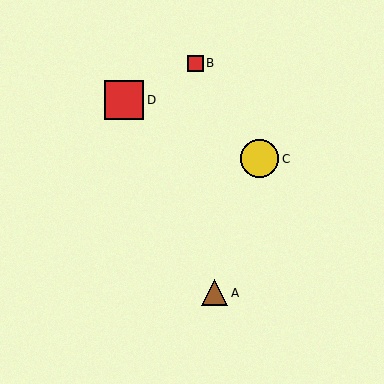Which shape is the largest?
The red square (labeled D) is the largest.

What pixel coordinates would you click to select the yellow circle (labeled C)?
Click at (259, 159) to select the yellow circle C.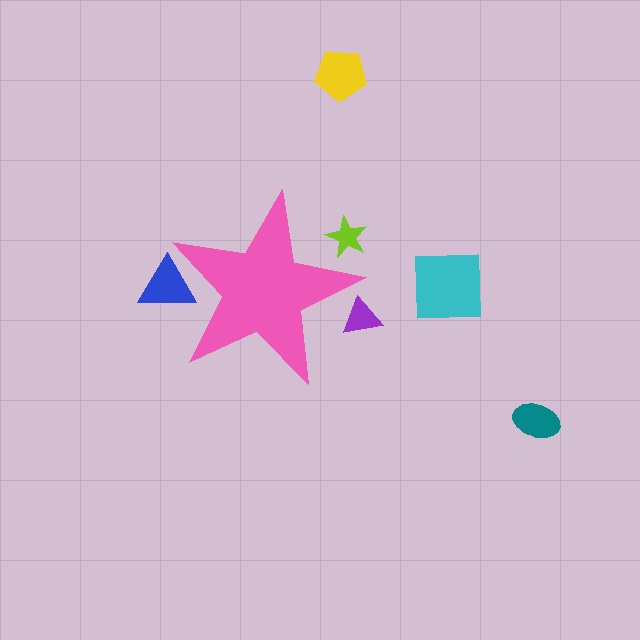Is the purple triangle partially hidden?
Yes, the purple triangle is partially hidden behind the pink star.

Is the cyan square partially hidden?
No, the cyan square is fully visible.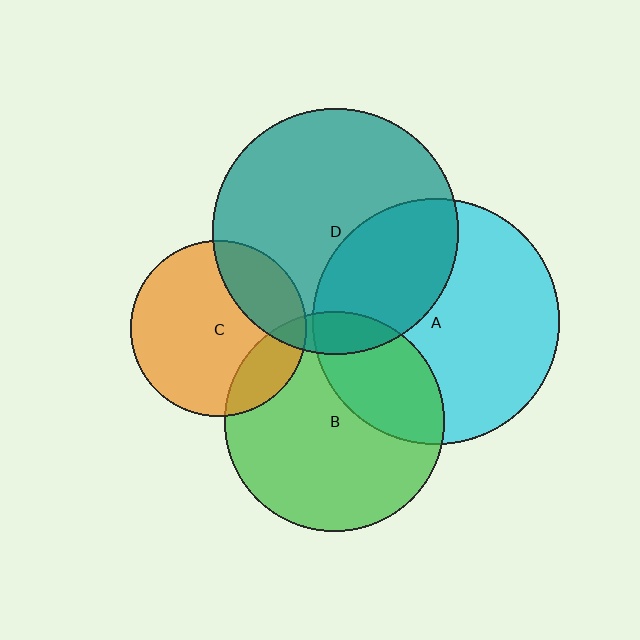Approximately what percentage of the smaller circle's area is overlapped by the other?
Approximately 30%.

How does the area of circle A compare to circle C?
Approximately 2.0 times.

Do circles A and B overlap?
Yes.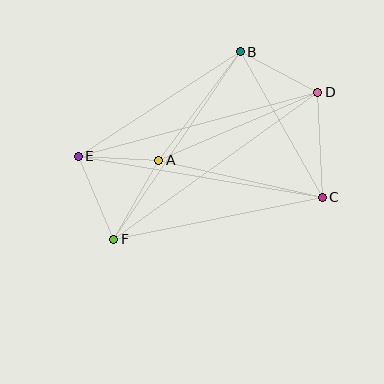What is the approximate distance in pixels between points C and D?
The distance between C and D is approximately 105 pixels.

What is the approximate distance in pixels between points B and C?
The distance between B and C is approximately 167 pixels.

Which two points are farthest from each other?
Points D and F are farthest from each other.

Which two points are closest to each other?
Points A and E are closest to each other.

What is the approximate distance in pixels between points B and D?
The distance between B and D is approximately 88 pixels.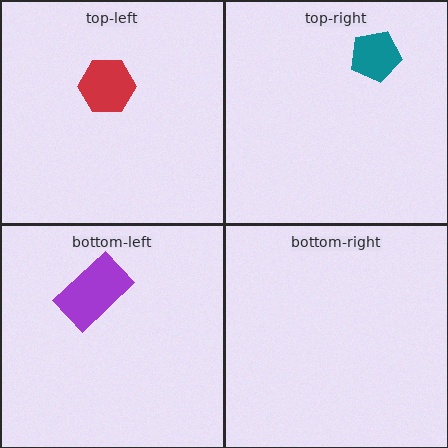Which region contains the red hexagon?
The top-left region.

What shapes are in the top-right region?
The teal pentagon.